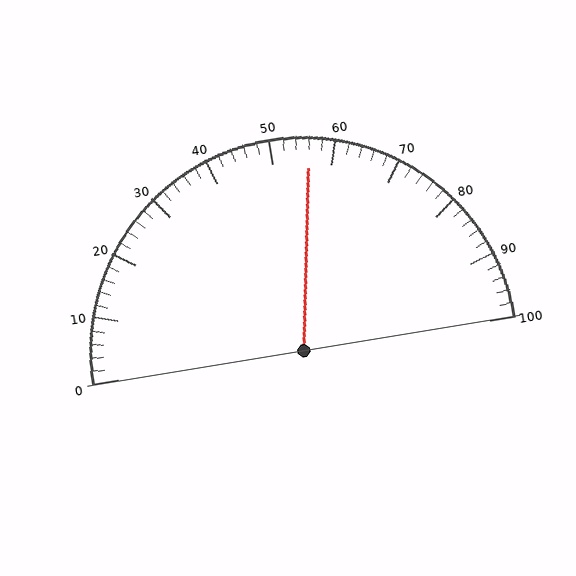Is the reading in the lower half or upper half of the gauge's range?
The reading is in the upper half of the range (0 to 100).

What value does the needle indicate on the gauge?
The needle indicates approximately 56.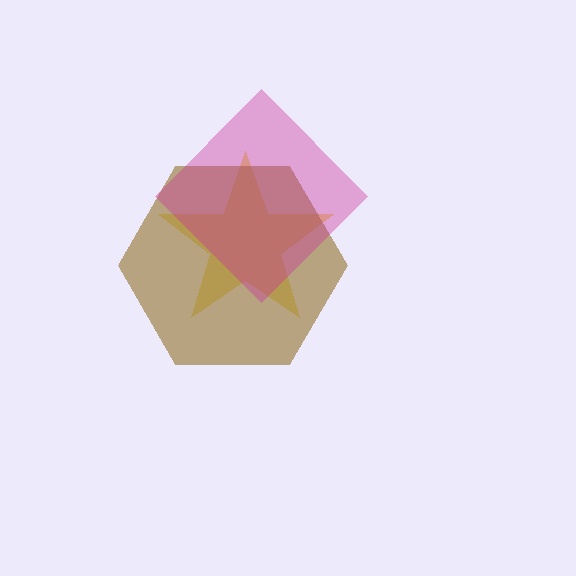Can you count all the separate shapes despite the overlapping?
Yes, there are 3 separate shapes.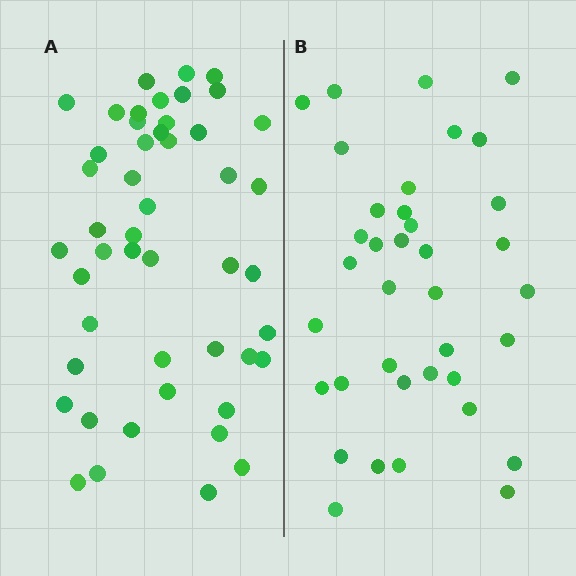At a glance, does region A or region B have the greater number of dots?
Region A (the left region) has more dots.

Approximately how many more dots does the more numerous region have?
Region A has roughly 12 or so more dots than region B.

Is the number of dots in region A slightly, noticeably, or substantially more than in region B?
Region A has noticeably more, but not dramatically so. The ratio is roughly 1.3 to 1.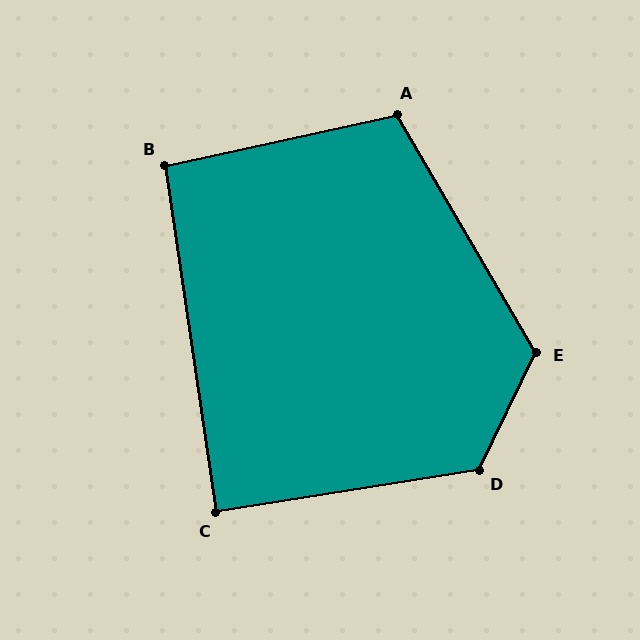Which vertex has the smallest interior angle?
C, at approximately 89 degrees.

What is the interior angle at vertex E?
Approximately 124 degrees (obtuse).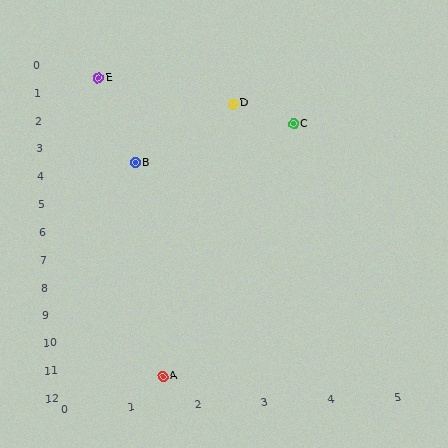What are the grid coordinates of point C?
Point C is at approximately (3.6, 2.5).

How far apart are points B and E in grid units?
Points B and E are about 3.1 grid units apart.